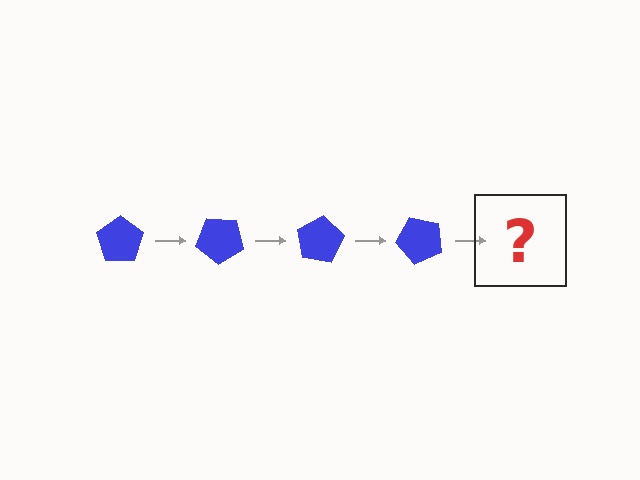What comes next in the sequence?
The next element should be a blue pentagon rotated 160 degrees.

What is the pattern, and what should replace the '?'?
The pattern is that the pentagon rotates 40 degrees each step. The '?' should be a blue pentagon rotated 160 degrees.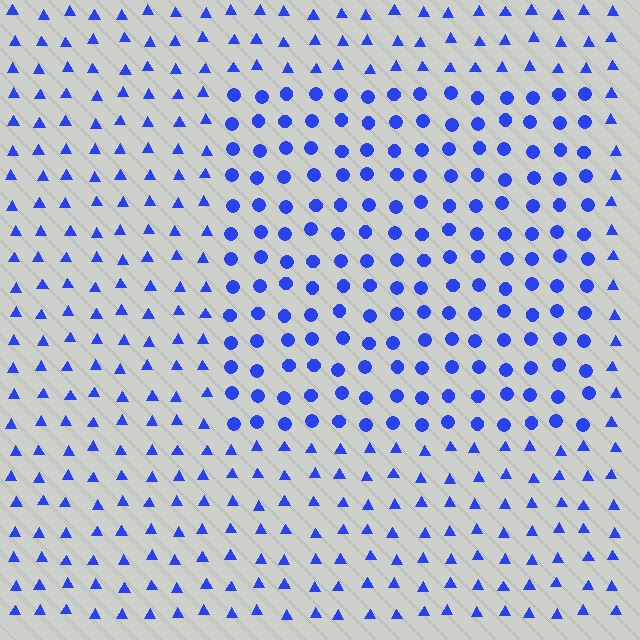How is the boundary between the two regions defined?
The boundary is defined by a change in element shape: circles inside vs. triangles outside. All elements share the same color and spacing.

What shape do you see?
I see a rectangle.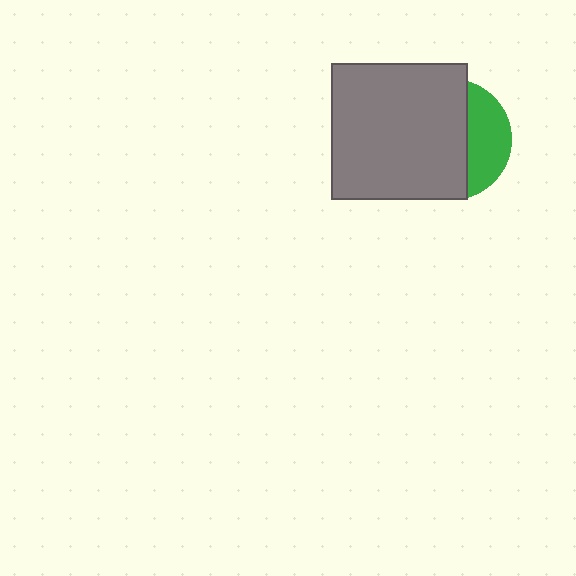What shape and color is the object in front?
The object in front is a gray square.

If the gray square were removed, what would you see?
You would see the complete green circle.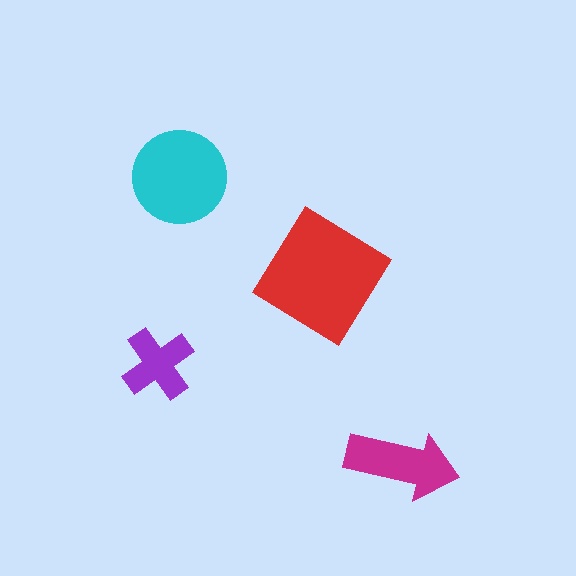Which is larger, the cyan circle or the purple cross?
The cyan circle.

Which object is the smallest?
The purple cross.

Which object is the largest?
The red diamond.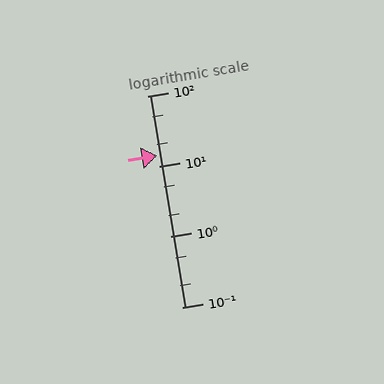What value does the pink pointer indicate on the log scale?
The pointer indicates approximately 14.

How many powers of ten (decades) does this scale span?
The scale spans 3 decades, from 0.1 to 100.